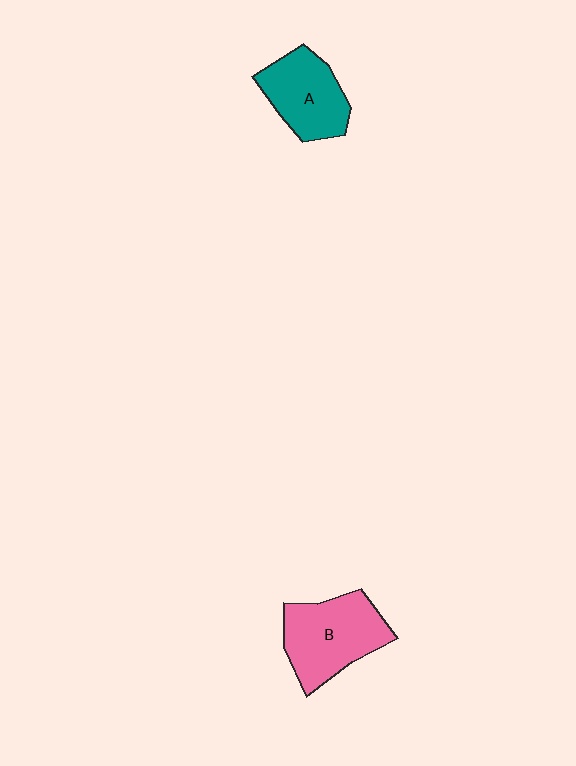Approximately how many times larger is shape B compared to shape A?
Approximately 1.2 times.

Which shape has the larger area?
Shape B (pink).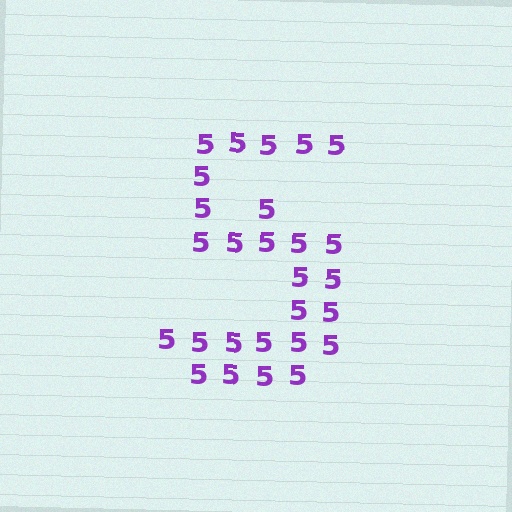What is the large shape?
The large shape is the digit 5.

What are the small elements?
The small elements are digit 5's.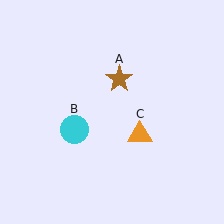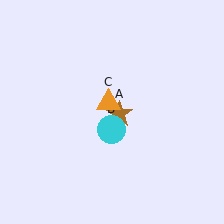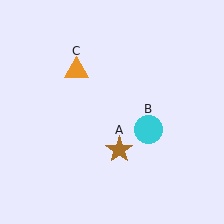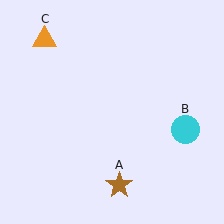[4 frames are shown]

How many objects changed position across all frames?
3 objects changed position: brown star (object A), cyan circle (object B), orange triangle (object C).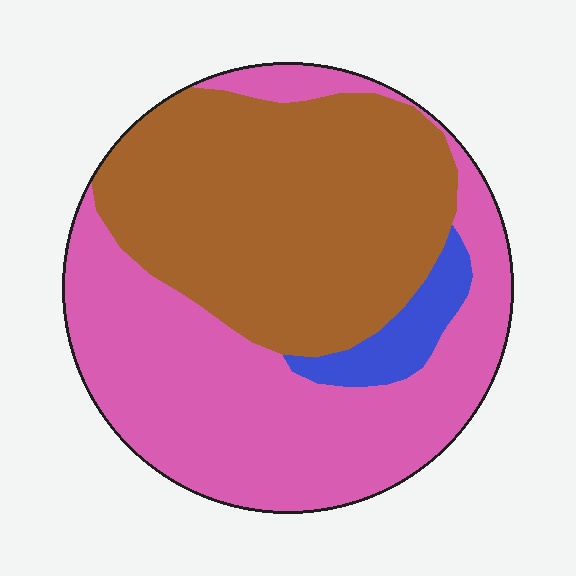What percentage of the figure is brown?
Brown covers 46% of the figure.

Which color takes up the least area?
Blue, at roughly 5%.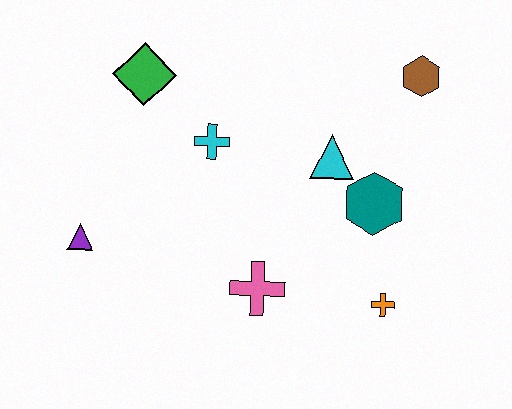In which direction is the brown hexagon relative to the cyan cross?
The brown hexagon is to the right of the cyan cross.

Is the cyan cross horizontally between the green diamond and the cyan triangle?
Yes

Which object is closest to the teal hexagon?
The cyan triangle is closest to the teal hexagon.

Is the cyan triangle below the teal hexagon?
No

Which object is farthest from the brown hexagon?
The purple triangle is farthest from the brown hexagon.